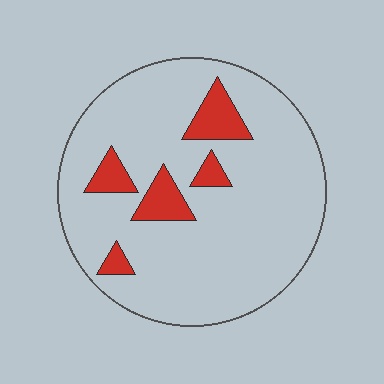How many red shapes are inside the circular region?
5.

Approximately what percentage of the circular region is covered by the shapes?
Approximately 15%.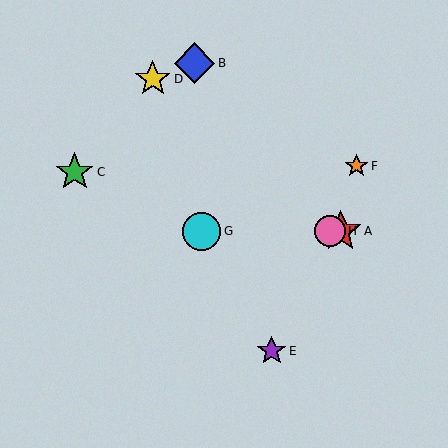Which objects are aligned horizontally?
Objects A, G, H are aligned horizontally.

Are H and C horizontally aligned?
No, H is at y≈231 and C is at y≈172.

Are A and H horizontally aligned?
Yes, both are at y≈231.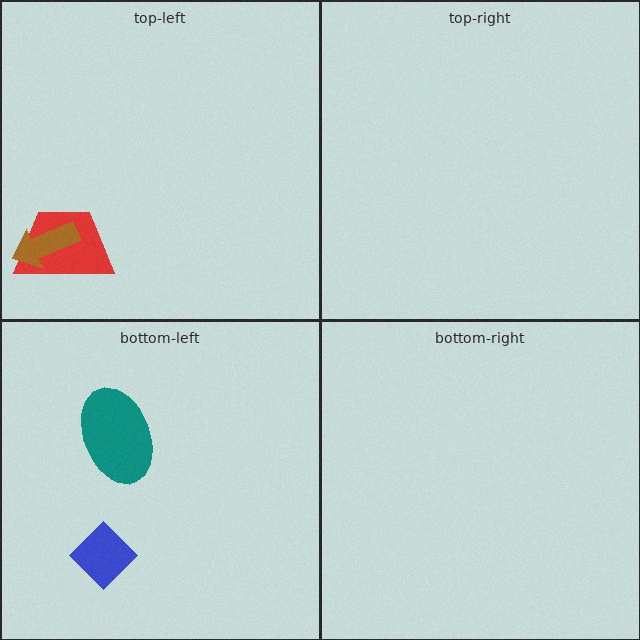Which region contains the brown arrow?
The top-left region.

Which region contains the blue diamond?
The bottom-left region.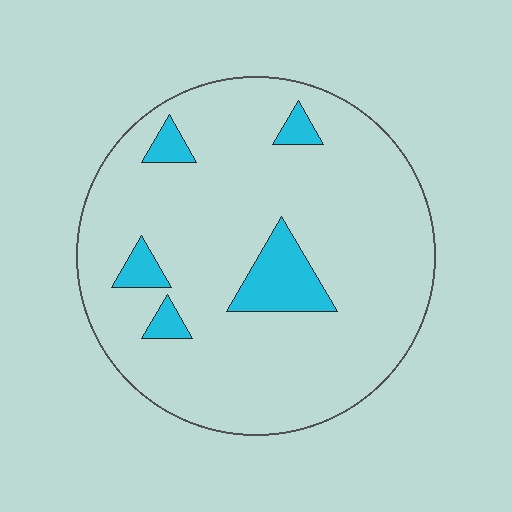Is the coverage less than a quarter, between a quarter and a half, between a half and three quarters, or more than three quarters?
Less than a quarter.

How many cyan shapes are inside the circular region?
5.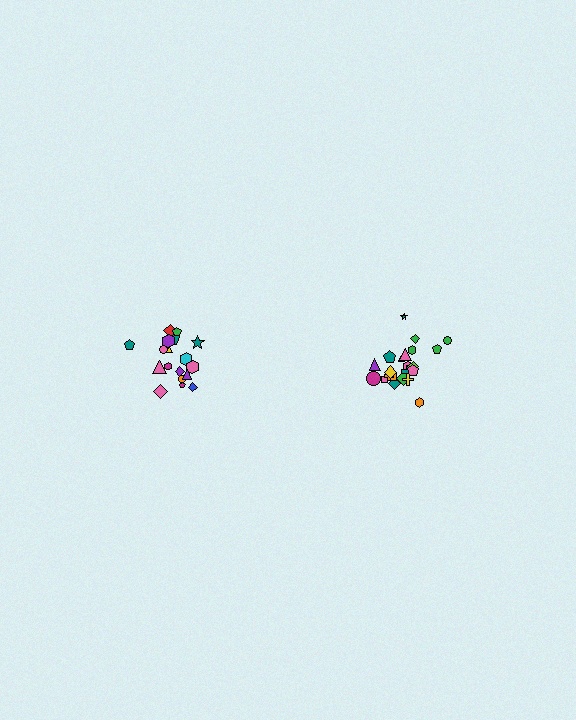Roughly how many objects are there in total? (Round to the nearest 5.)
Roughly 40 objects in total.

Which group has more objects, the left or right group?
The right group.